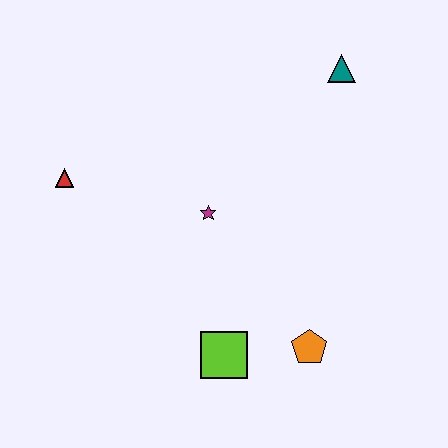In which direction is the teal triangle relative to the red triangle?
The teal triangle is to the right of the red triangle.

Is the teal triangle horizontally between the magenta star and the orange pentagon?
No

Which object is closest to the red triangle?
The magenta star is closest to the red triangle.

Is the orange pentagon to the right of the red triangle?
Yes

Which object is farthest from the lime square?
The teal triangle is farthest from the lime square.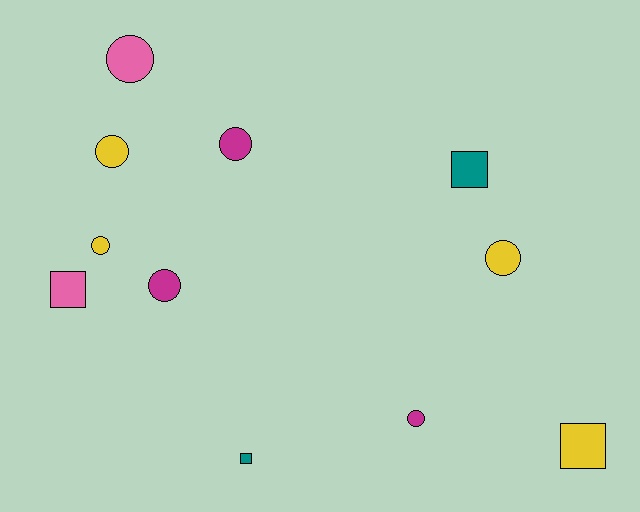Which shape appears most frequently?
Circle, with 7 objects.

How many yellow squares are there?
There is 1 yellow square.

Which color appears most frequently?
Yellow, with 4 objects.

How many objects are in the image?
There are 11 objects.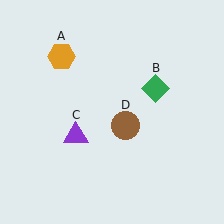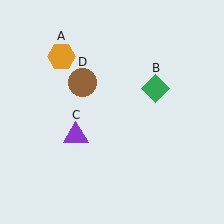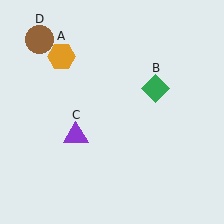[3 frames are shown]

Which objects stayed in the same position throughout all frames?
Orange hexagon (object A) and green diamond (object B) and purple triangle (object C) remained stationary.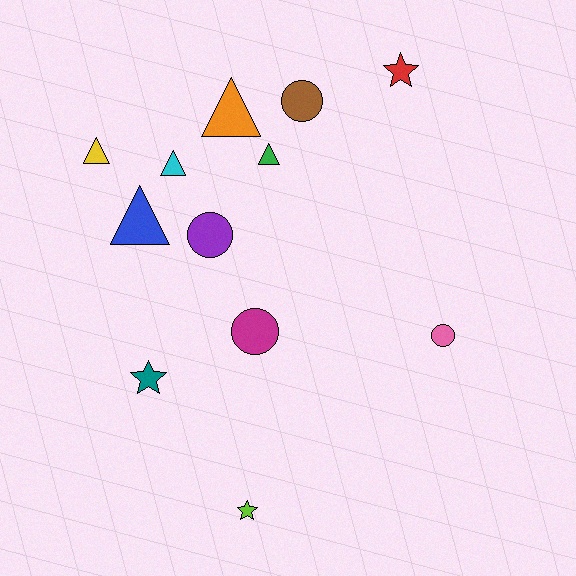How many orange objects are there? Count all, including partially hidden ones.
There is 1 orange object.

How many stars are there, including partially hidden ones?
There are 3 stars.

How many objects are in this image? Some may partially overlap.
There are 12 objects.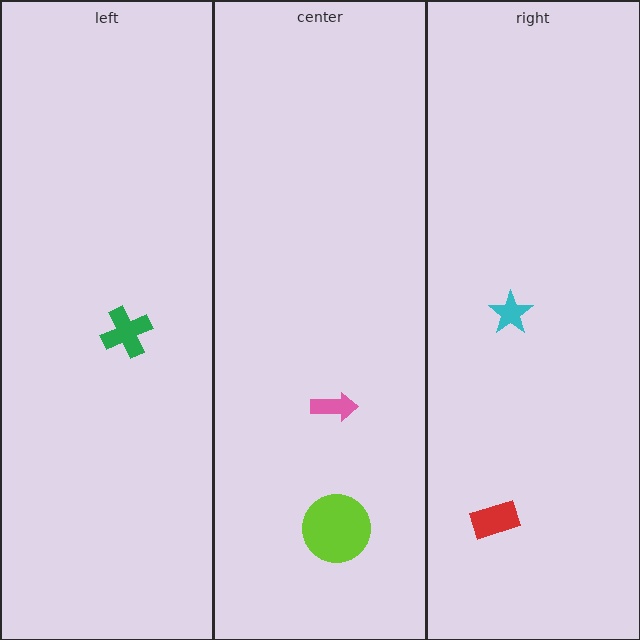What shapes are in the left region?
The green cross.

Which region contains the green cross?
The left region.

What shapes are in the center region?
The pink arrow, the lime circle.